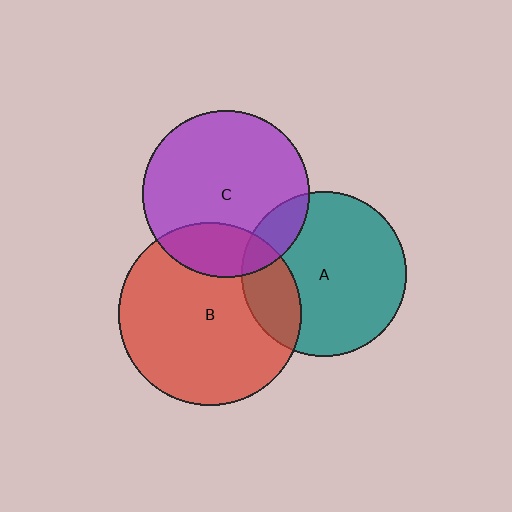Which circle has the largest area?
Circle B (red).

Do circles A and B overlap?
Yes.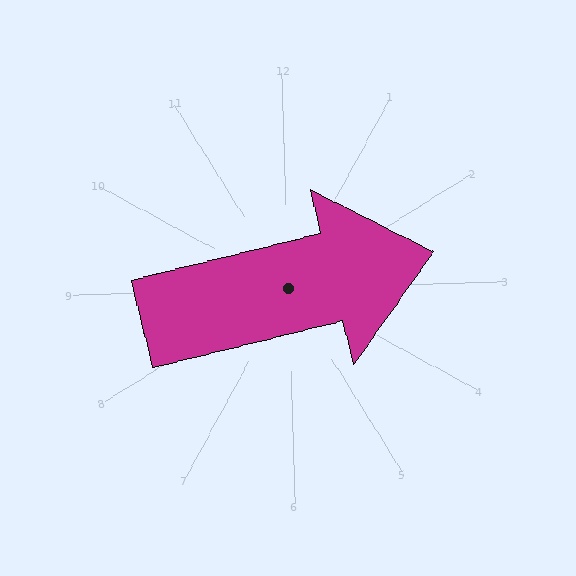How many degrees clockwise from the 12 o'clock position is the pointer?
Approximately 78 degrees.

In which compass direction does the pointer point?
East.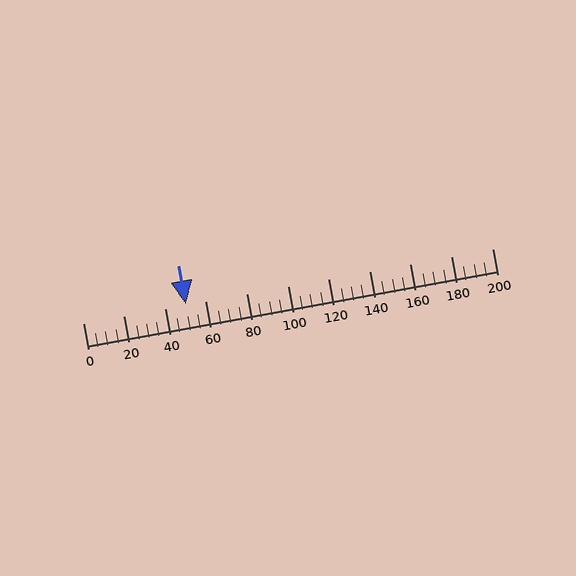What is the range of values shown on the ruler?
The ruler shows values from 0 to 200.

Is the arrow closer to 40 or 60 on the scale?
The arrow is closer to 60.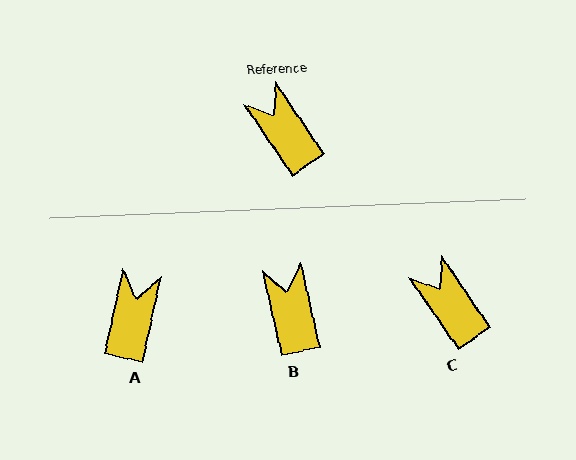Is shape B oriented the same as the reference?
No, it is off by about 22 degrees.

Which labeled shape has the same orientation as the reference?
C.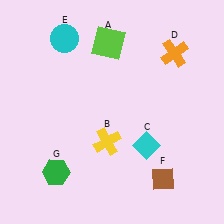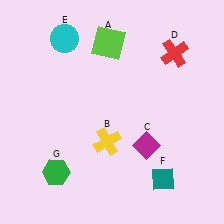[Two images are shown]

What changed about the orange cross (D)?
In Image 1, D is orange. In Image 2, it changed to red.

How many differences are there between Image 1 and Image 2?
There are 3 differences between the two images.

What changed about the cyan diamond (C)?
In Image 1, C is cyan. In Image 2, it changed to magenta.